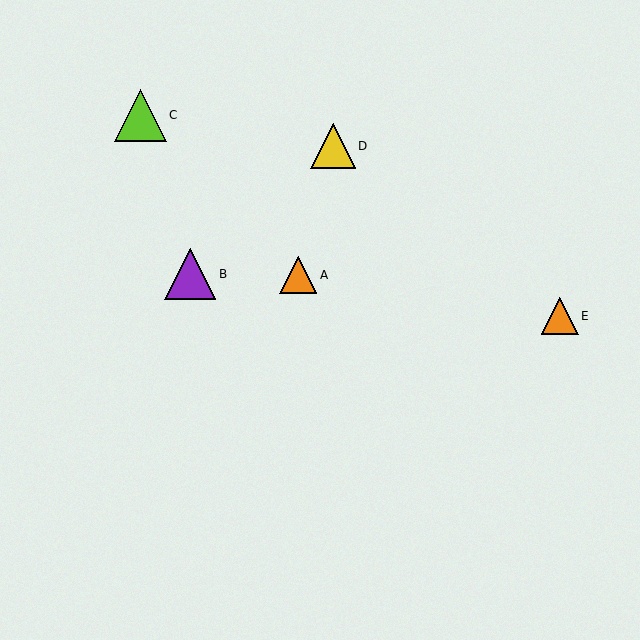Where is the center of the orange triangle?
The center of the orange triangle is at (298, 275).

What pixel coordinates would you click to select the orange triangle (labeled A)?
Click at (298, 275) to select the orange triangle A.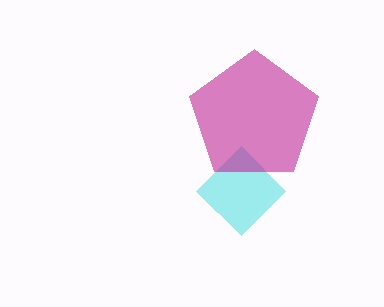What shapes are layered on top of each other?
The layered shapes are: a cyan diamond, a magenta pentagon.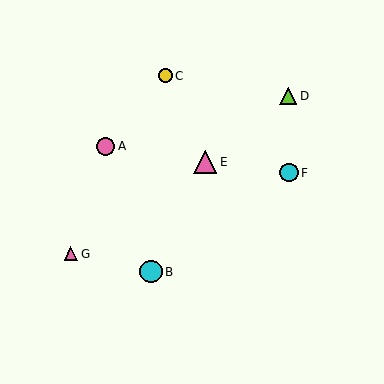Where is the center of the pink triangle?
The center of the pink triangle is at (71, 254).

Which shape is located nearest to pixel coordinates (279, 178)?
The cyan circle (labeled F) at (289, 173) is nearest to that location.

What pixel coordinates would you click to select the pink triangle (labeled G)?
Click at (71, 254) to select the pink triangle G.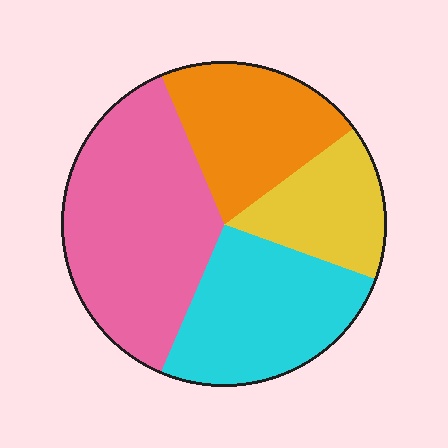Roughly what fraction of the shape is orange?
Orange covers roughly 20% of the shape.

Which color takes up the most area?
Pink, at roughly 35%.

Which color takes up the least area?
Yellow, at roughly 15%.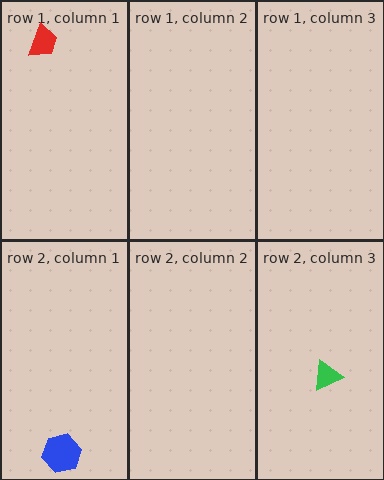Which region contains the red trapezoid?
The row 1, column 1 region.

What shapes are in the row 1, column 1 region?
The red trapezoid.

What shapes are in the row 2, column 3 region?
The green triangle.